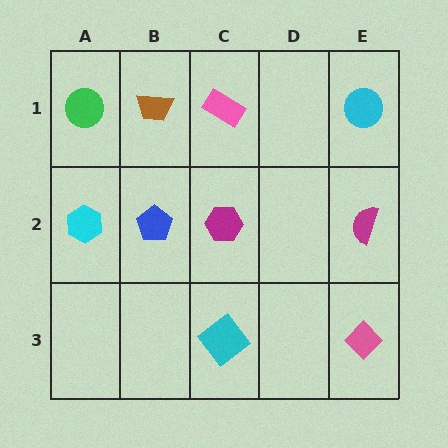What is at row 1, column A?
A green circle.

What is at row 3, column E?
A pink diamond.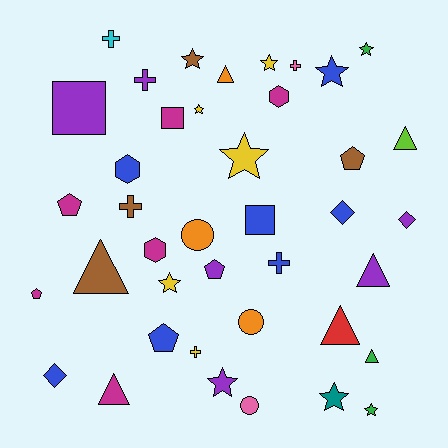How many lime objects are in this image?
There is 1 lime object.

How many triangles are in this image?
There are 7 triangles.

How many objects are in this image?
There are 40 objects.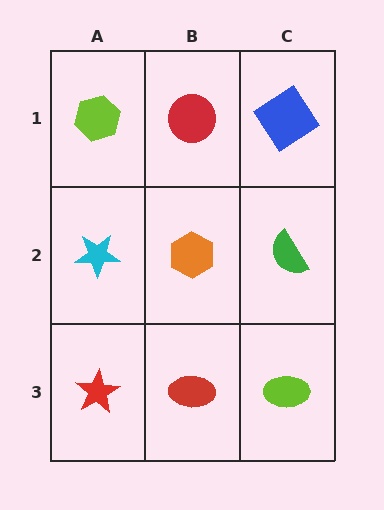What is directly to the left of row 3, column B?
A red star.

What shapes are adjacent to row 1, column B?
An orange hexagon (row 2, column B), a lime hexagon (row 1, column A), a blue diamond (row 1, column C).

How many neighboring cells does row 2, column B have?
4.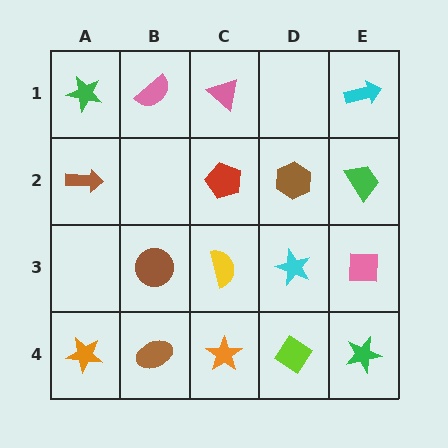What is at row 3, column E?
A pink square.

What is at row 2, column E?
A green trapezoid.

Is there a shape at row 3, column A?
No, that cell is empty.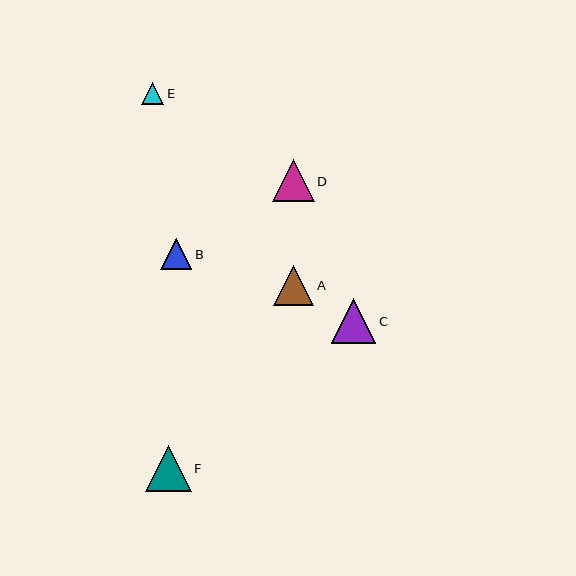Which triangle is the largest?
Triangle F is the largest with a size of approximately 46 pixels.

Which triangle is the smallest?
Triangle E is the smallest with a size of approximately 22 pixels.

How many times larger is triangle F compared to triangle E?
Triangle F is approximately 2.1 times the size of triangle E.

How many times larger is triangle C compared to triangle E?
Triangle C is approximately 2.0 times the size of triangle E.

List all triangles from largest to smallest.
From largest to smallest: F, C, D, A, B, E.